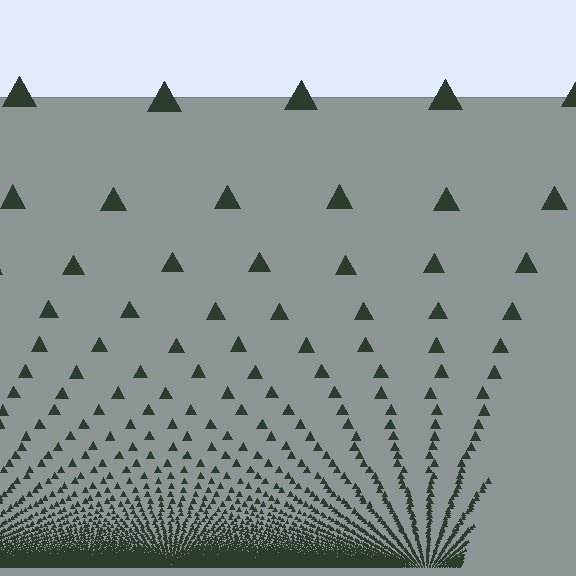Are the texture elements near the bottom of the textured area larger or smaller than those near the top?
Smaller. The gradient is inverted — elements near the bottom are smaller and denser.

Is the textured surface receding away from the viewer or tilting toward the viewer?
The surface appears to tilt toward the viewer. Texture elements get larger and sparser toward the top.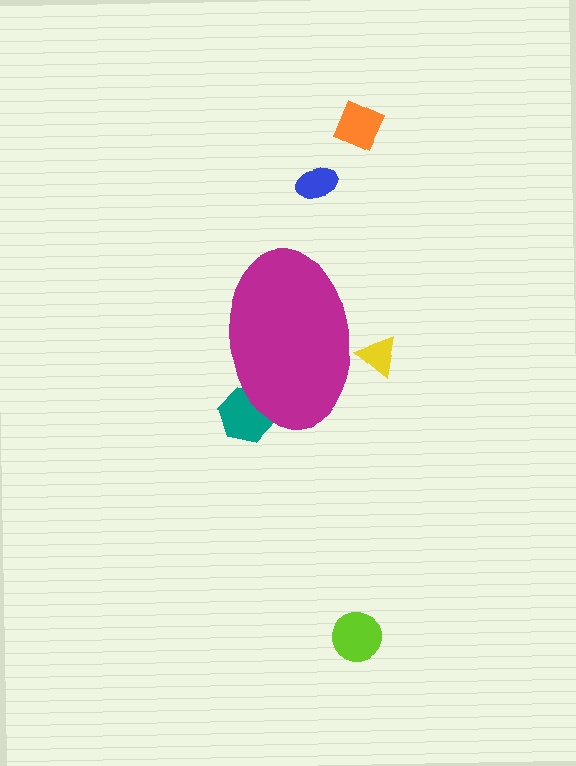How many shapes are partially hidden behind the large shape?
2 shapes are partially hidden.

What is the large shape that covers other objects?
A magenta ellipse.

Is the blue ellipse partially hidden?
No, the blue ellipse is fully visible.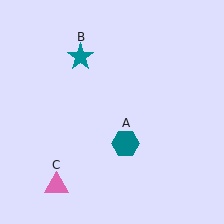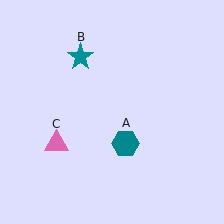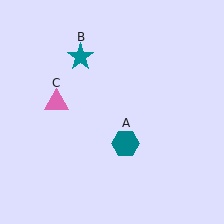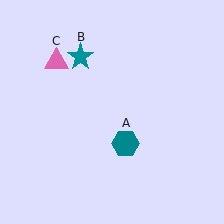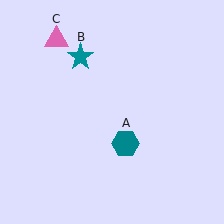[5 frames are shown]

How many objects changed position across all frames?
1 object changed position: pink triangle (object C).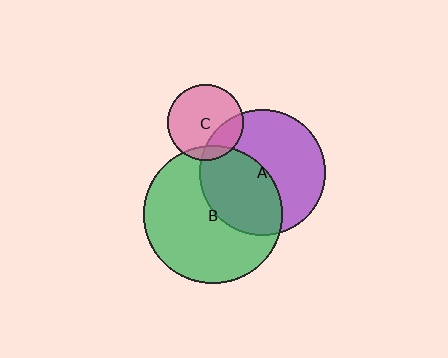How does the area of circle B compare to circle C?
Approximately 3.3 times.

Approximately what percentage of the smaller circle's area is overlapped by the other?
Approximately 45%.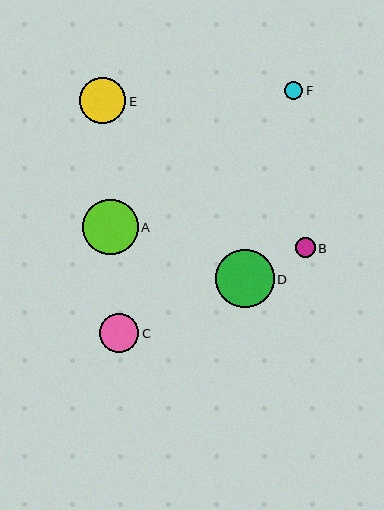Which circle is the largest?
Circle D is the largest with a size of approximately 58 pixels.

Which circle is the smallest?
Circle F is the smallest with a size of approximately 18 pixels.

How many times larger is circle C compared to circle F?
Circle C is approximately 2.1 times the size of circle F.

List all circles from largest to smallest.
From largest to smallest: D, A, E, C, B, F.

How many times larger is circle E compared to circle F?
Circle E is approximately 2.5 times the size of circle F.